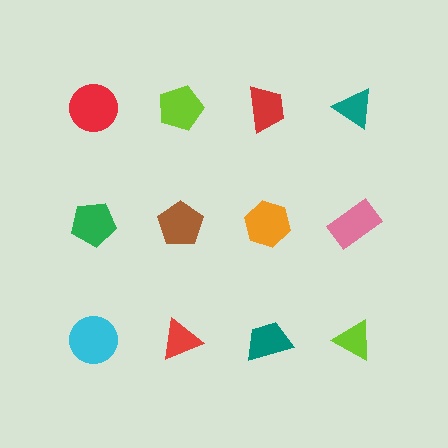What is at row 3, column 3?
A teal trapezoid.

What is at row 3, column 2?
A red triangle.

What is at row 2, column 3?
An orange hexagon.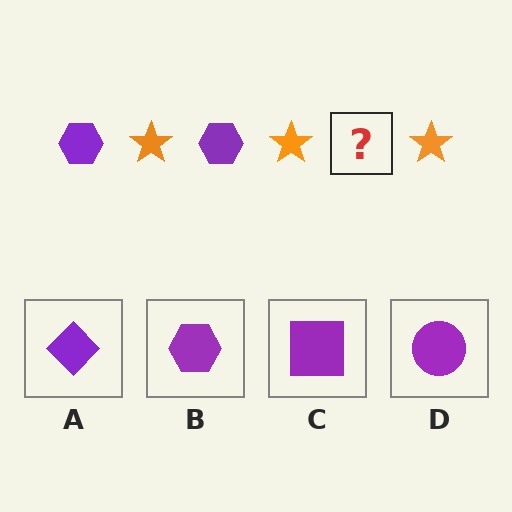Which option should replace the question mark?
Option B.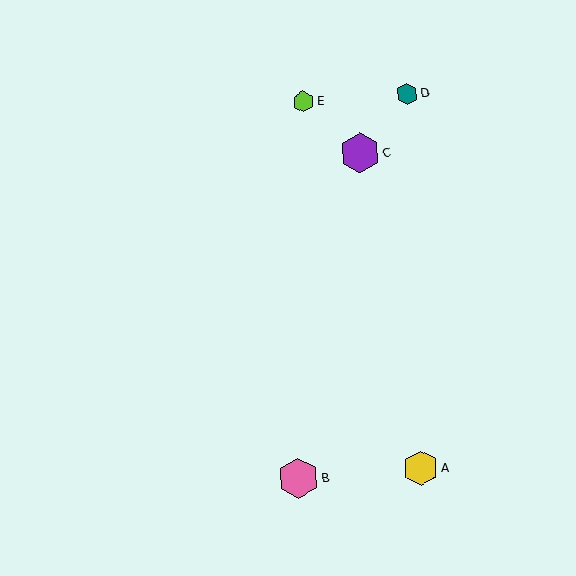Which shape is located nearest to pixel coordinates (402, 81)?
The teal hexagon (labeled D) at (407, 94) is nearest to that location.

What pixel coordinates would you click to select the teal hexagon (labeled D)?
Click at (407, 94) to select the teal hexagon D.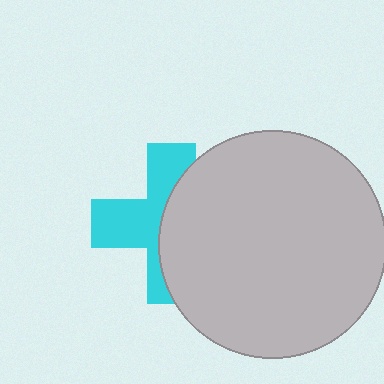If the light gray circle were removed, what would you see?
You would see the complete cyan cross.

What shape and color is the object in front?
The object in front is a light gray circle.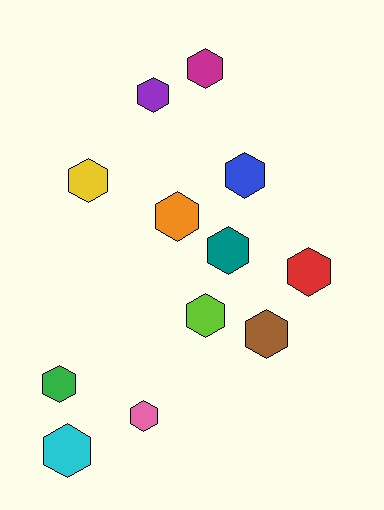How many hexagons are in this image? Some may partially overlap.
There are 12 hexagons.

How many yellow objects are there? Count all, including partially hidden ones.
There is 1 yellow object.